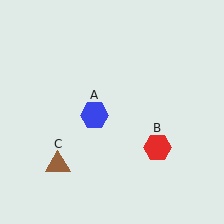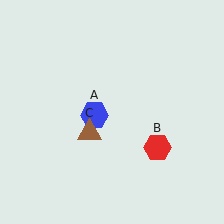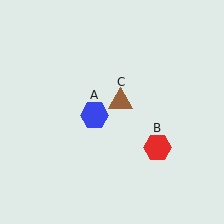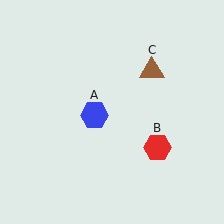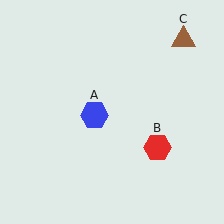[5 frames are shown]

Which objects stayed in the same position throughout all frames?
Blue hexagon (object A) and red hexagon (object B) remained stationary.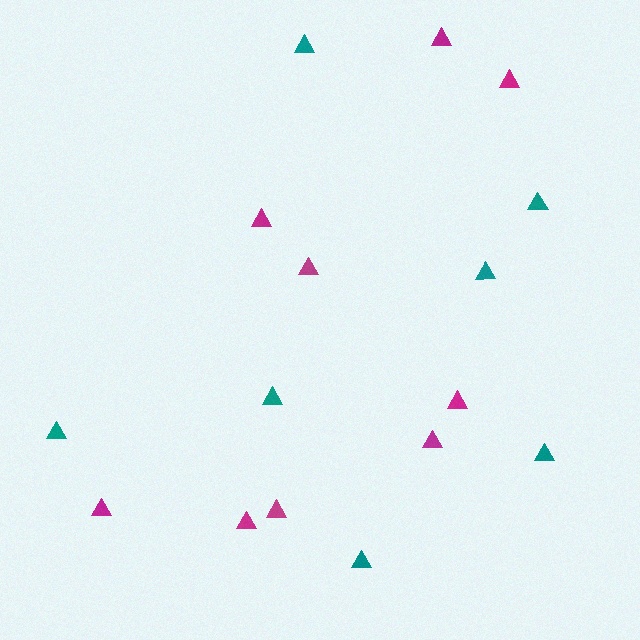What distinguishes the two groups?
There are 2 groups: one group of teal triangles (7) and one group of magenta triangles (9).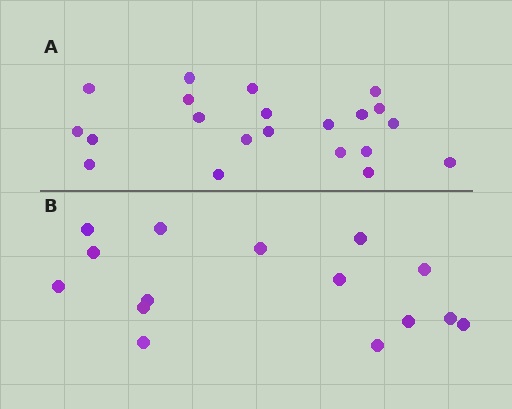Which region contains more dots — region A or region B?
Region A (the top region) has more dots.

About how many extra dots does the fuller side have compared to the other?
Region A has about 6 more dots than region B.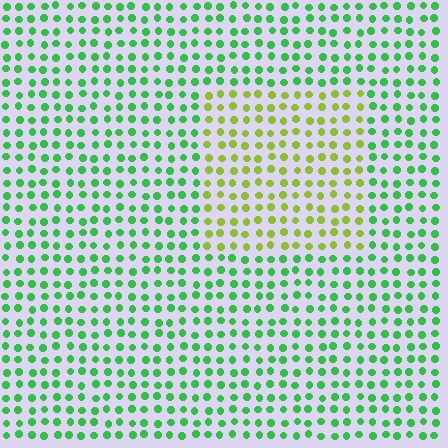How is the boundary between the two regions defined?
The boundary is defined purely by a slight shift in hue (about 48 degrees). Spacing, size, and orientation are identical on both sides.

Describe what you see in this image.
The image is filled with small green elements in a uniform arrangement. A rectangle-shaped region is visible where the elements are tinted to a slightly different hue, forming a subtle color boundary.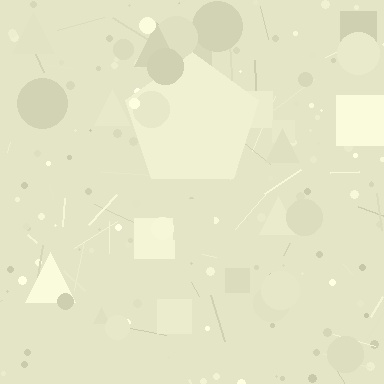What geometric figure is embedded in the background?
A pentagon is embedded in the background.